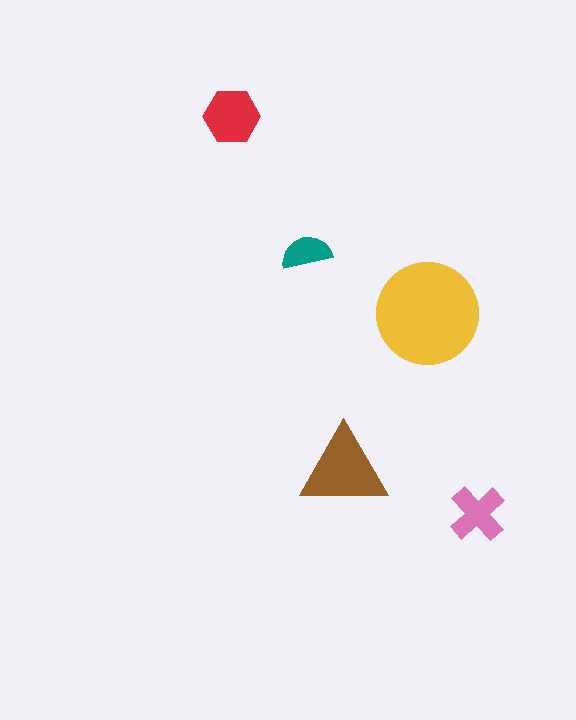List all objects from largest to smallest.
The yellow circle, the brown triangle, the red hexagon, the pink cross, the teal semicircle.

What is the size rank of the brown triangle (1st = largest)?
2nd.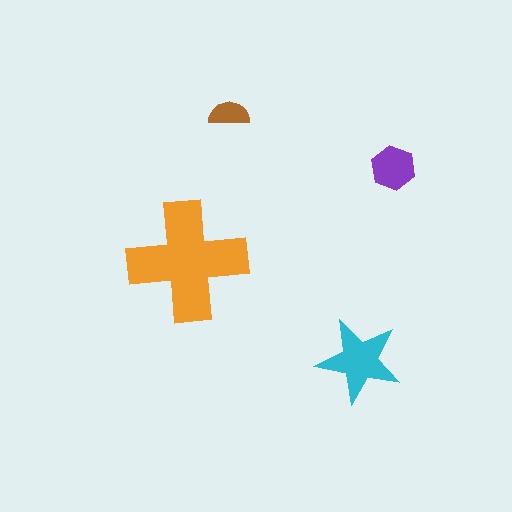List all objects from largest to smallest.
The orange cross, the cyan star, the purple hexagon, the brown semicircle.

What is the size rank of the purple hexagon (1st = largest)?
3rd.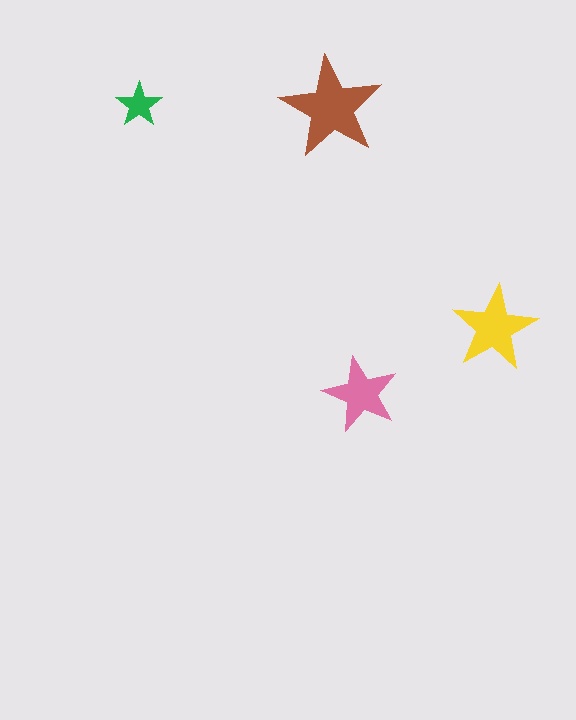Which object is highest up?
The green star is topmost.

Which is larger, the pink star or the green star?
The pink one.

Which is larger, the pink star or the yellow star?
The yellow one.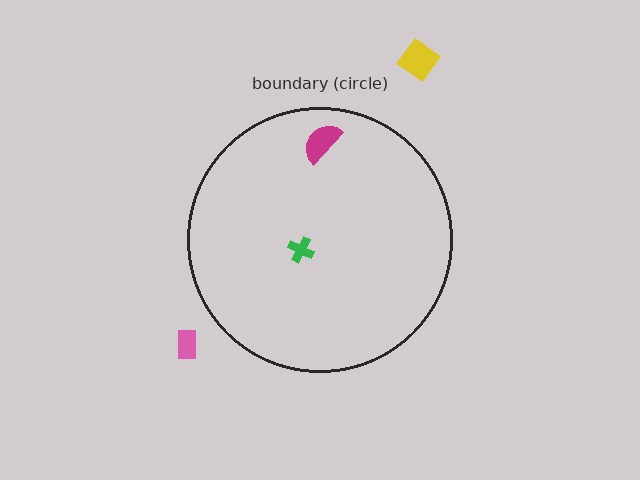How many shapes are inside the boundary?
2 inside, 2 outside.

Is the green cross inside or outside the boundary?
Inside.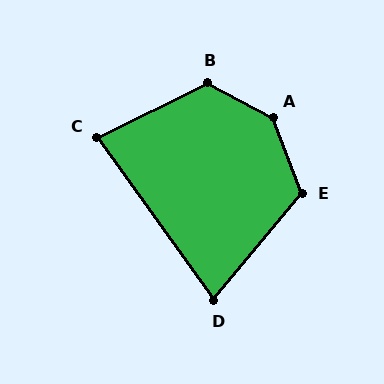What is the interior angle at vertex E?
Approximately 119 degrees (obtuse).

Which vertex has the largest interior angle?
A, at approximately 139 degrees.